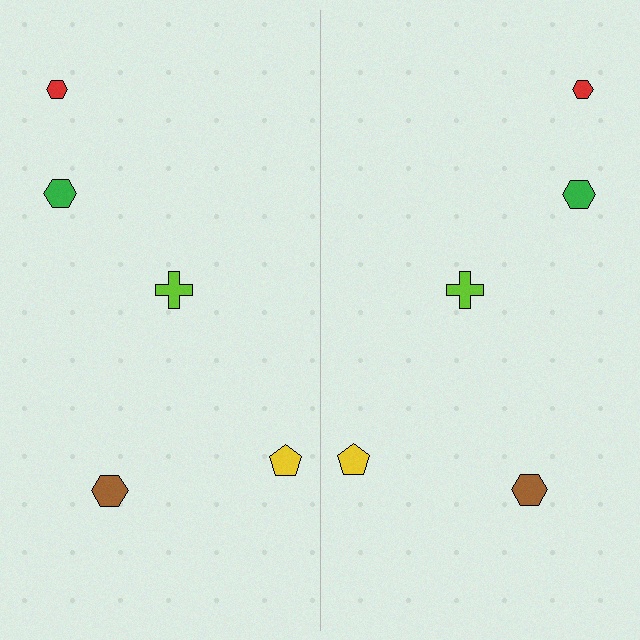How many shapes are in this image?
There are 10 shapes in this image.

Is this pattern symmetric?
Yes, this pattern has bilateral (reflection) symmetry.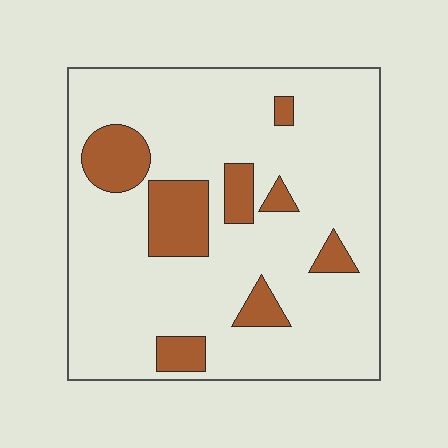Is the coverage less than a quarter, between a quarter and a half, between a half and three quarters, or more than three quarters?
Less than a quarter.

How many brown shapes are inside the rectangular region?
8.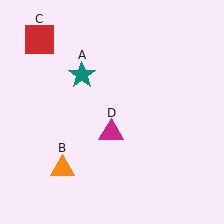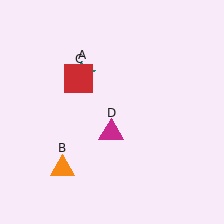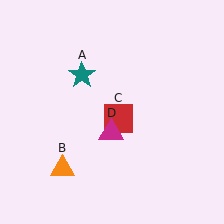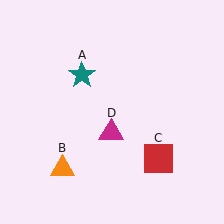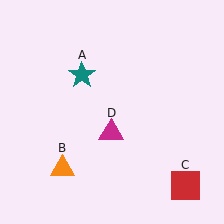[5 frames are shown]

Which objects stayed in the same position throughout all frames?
Teal star (object A) and orange triangle (object B) and magenta triangle (object D) remained stationary.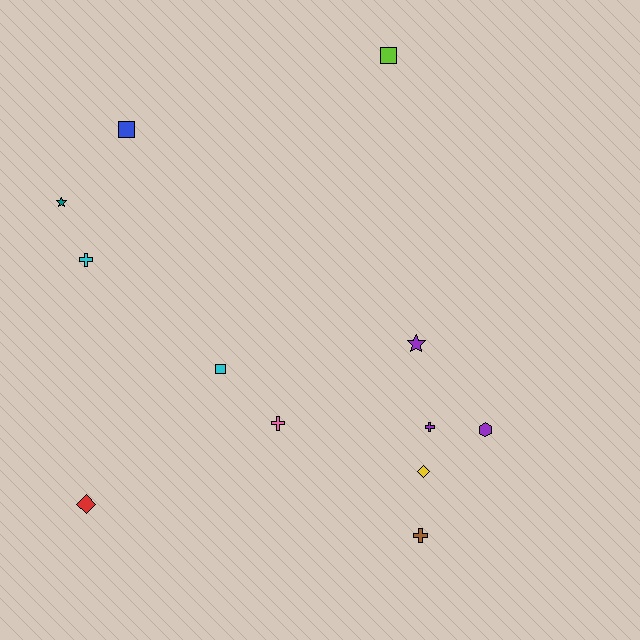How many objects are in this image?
There are 12 objects.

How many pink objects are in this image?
There is 1 pink object.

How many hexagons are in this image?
There is 1 hexagon.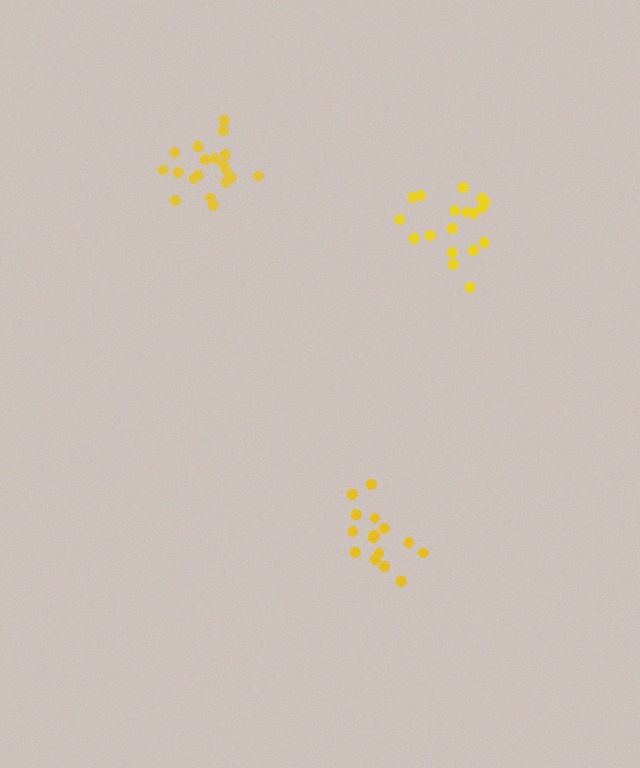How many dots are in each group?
Group 1: 18 dots, Group 2: 15 dots, Group 3: 19 dots (52 total).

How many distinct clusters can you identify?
There are 3 distinct clusters.